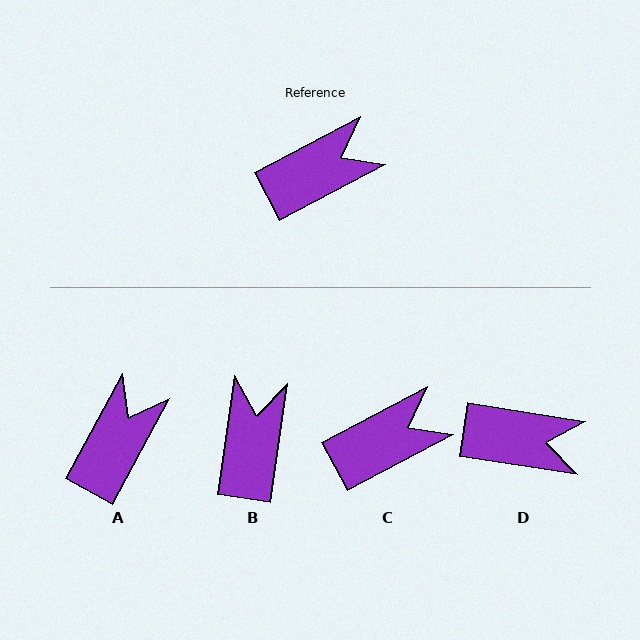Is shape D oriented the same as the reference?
No, it is off by about 37 degrees.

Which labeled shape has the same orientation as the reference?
C.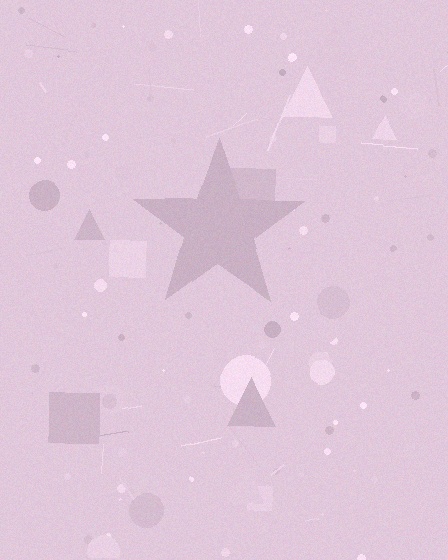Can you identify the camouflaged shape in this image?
The camouflaged shape is a star.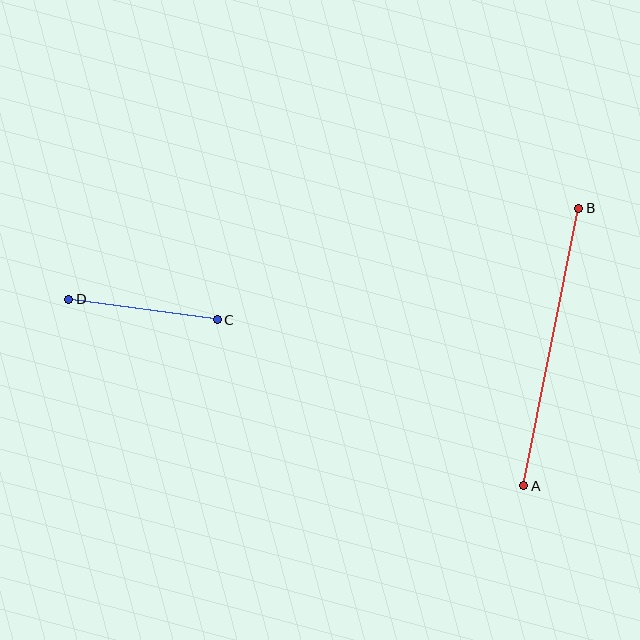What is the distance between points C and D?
The distance is approximately 150 pixels.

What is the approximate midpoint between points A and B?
The midpoint is at approximately (551, 347) pixels.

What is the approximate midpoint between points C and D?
The midpoint is at approximately (143, 309) pixels.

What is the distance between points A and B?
The distance is approximately 283 pixels.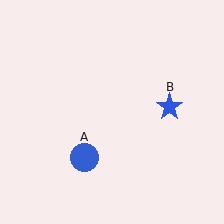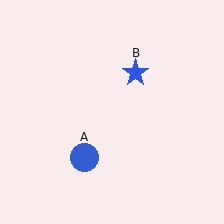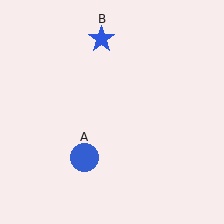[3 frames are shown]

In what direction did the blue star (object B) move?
The blue star (object B) moved up and to the left.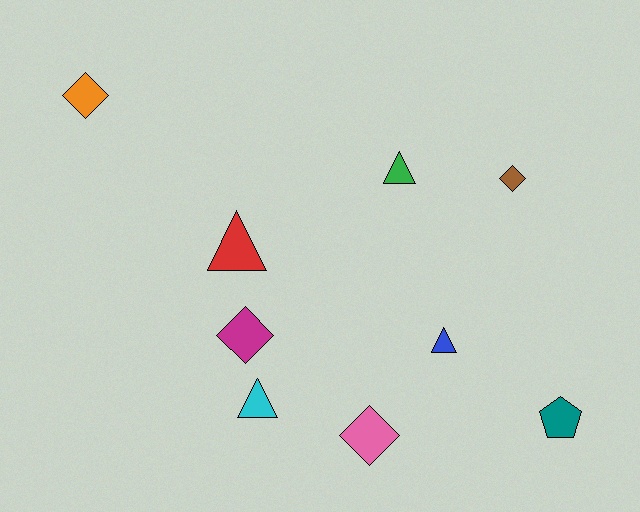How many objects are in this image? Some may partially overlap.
There are 9 objects.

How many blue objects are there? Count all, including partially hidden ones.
There is 1 blue object.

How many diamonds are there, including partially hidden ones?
There are 4 diamonds.